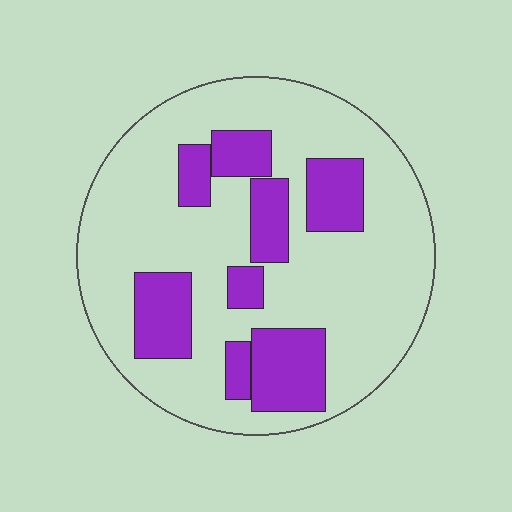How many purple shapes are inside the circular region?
8.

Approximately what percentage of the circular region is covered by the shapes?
Approximately 25%.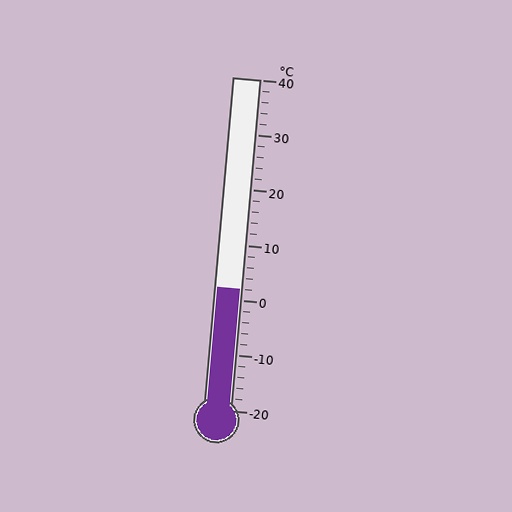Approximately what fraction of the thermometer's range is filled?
The thermometer is filled to approximately 35% of its range.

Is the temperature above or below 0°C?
The temperature is above 0°C.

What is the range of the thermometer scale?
The thermometer scale ranges from -20°C to 40°C.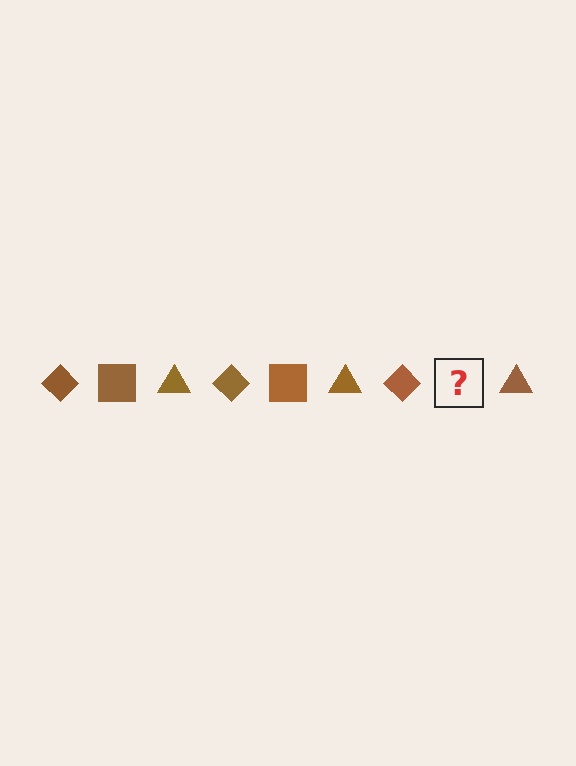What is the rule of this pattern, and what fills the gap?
The rule is that the pattern cycles through diamond, square, triangle shapes in brown. The gap should be filled with a brown square.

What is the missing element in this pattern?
The missing element is a brown square.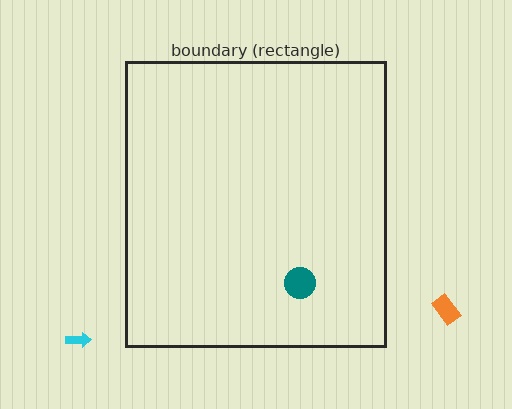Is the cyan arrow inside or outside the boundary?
Outside.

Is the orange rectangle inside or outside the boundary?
Outside.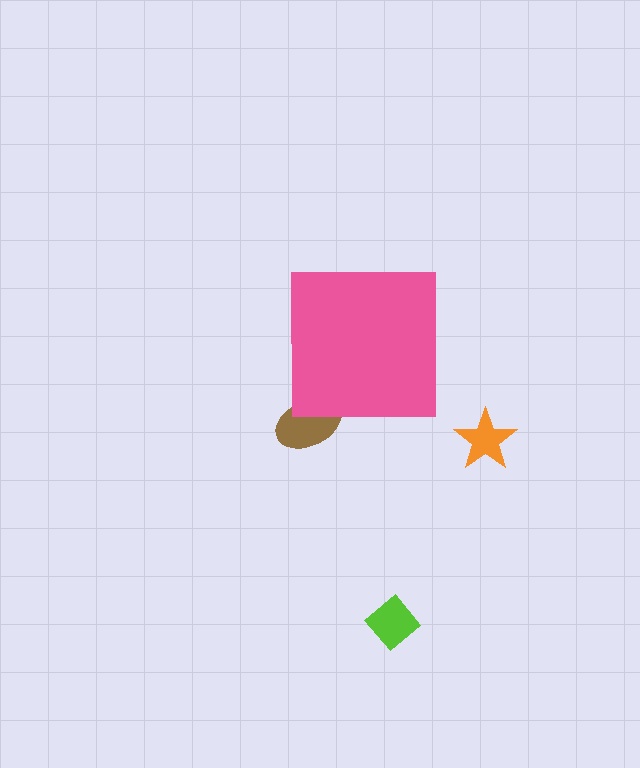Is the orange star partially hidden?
No, the orange star is fully visible.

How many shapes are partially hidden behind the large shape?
1 shape is partially hidden.